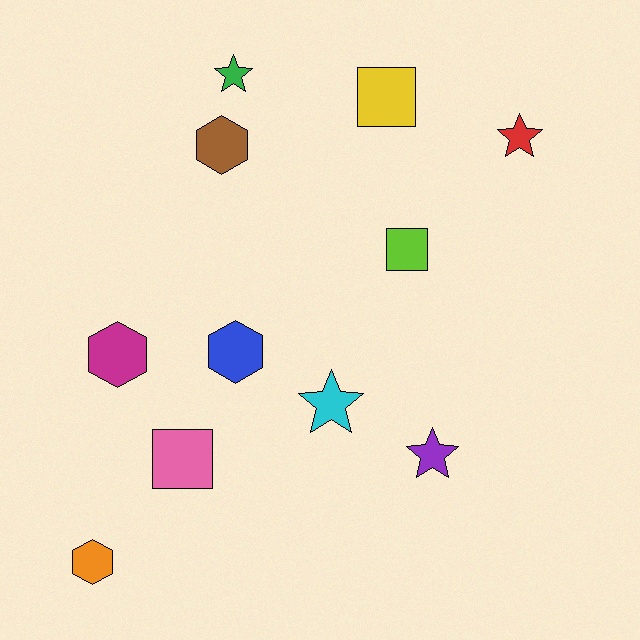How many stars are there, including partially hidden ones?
There are 4 stars.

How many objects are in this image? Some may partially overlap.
There are 11 objects.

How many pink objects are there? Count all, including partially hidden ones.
There is 1 pink object.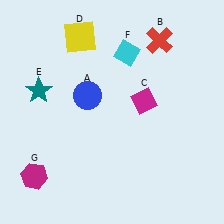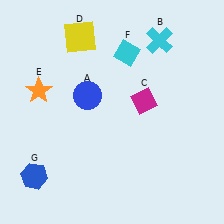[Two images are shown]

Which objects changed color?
B changed from red to cyan. E changed from teal to orange. G changed from magenta to blue.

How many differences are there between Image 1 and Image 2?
There are 3 differences between the two images.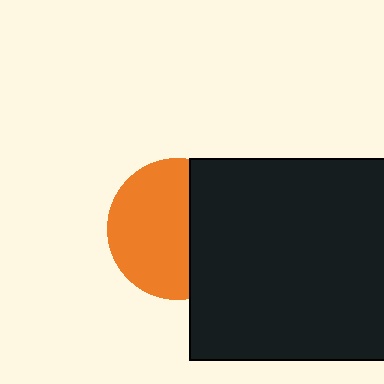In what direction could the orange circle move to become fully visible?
The orange circle could move left. That would shift it out from behind the black square entirely.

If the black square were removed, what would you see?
You would see the complete orange circle.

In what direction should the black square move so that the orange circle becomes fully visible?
The black square should move right. That is the shortest direction to clear the overlap and leave the orange circle fully visible.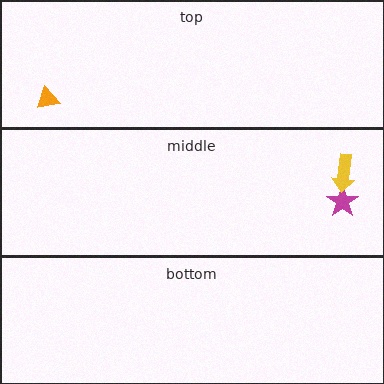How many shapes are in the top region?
1.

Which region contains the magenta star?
The middle region.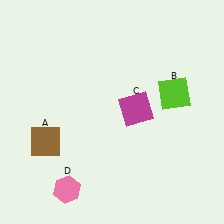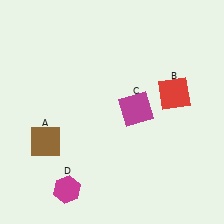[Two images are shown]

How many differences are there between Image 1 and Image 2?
There are 2 differences between the two images.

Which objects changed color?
B changed from lime to red. D changed from pink to magenta.